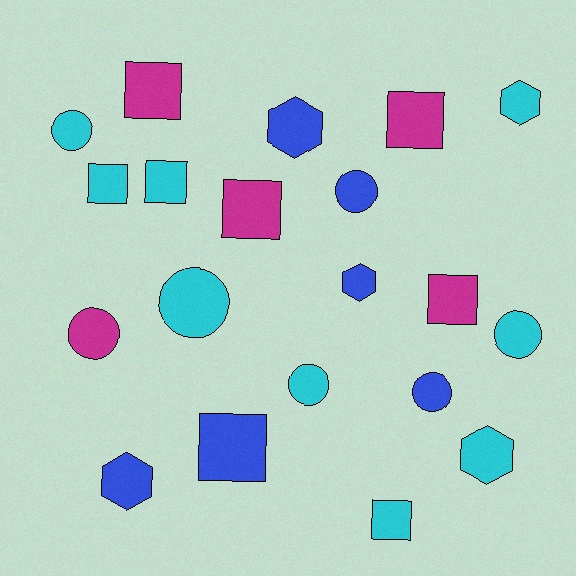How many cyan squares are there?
There are 3 cyan squares.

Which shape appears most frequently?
Square, with 8 objects.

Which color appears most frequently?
Cyan, with 9 objects.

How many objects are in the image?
There are 20 objects.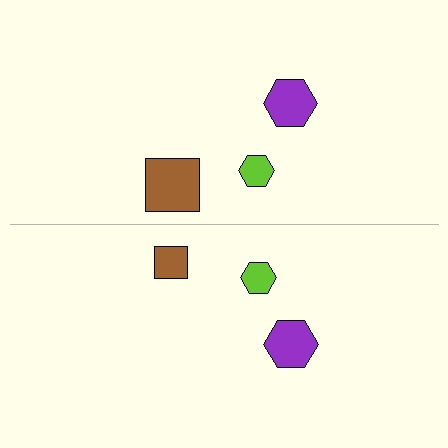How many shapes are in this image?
There are 6 shapes in this image.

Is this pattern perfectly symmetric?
No, the pattern is not perfectly symmetric. The brown square on the bottom side has a different size than its mirror counterpart.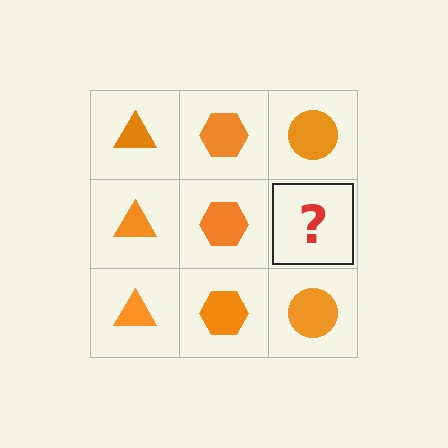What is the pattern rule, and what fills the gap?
The rule is that each column has a consistent shape. The gap should be filled with an orange circle.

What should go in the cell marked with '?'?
The missing cell should contain an orange circle.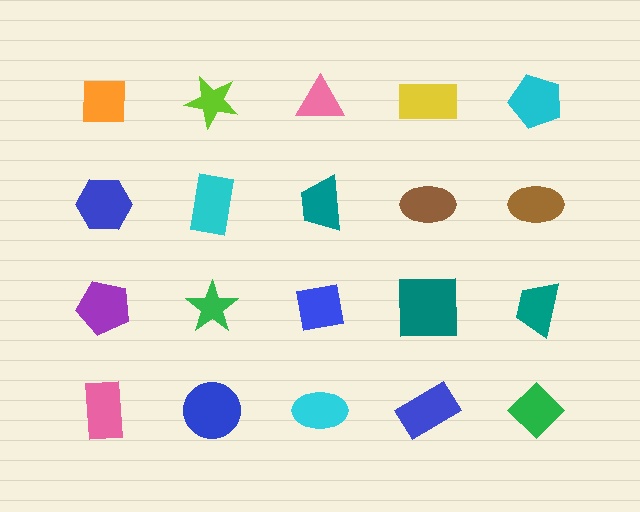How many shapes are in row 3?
5 shapes.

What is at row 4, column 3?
A cyan ellipse.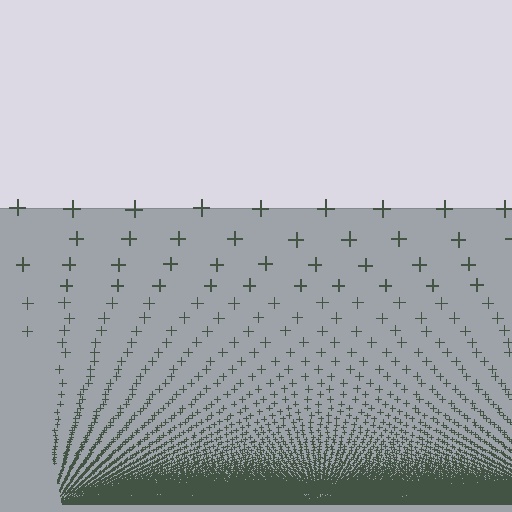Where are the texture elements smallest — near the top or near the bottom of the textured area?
Near the bottom.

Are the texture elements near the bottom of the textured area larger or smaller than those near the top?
Smaller. The gradient is inverted — elements near the bottom are smaller and denser.